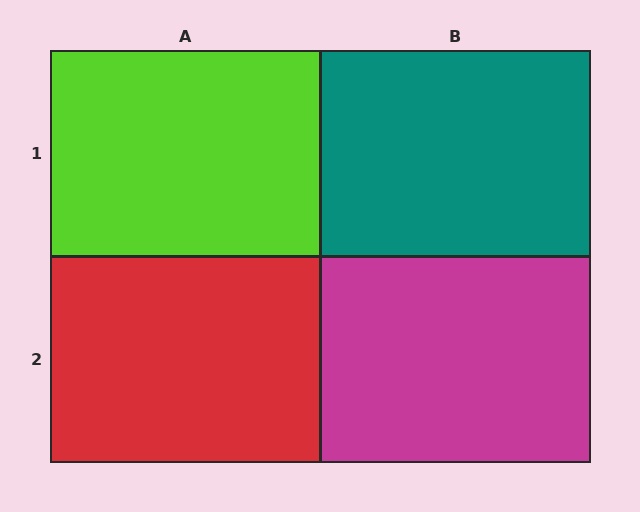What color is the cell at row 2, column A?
Red.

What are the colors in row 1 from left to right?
Lime, teal.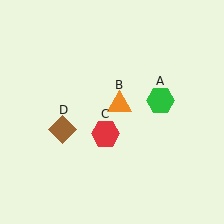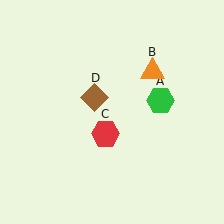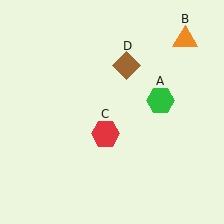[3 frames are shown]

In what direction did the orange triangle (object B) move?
The orange triangle (object B) moved up and to the right.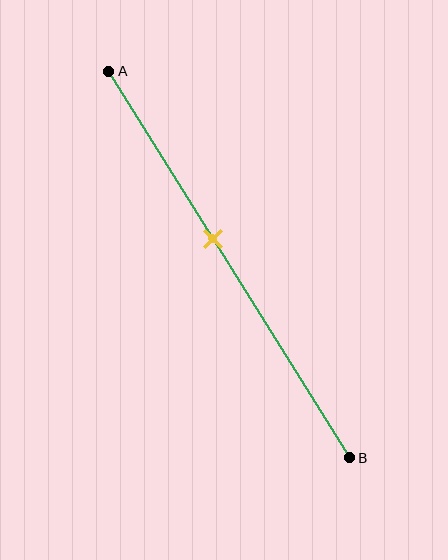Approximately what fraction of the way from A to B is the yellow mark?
The yellow mark is approximately 45% of the way from A to B.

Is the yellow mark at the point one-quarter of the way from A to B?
No, the mark is at about 45% from A, not at the 25% one-quarter point.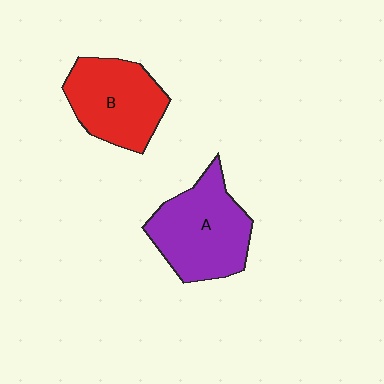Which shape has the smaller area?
Shape B (red).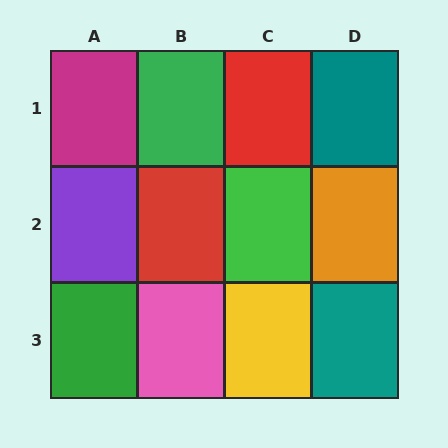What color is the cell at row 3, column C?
Yellow.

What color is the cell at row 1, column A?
Magenta.